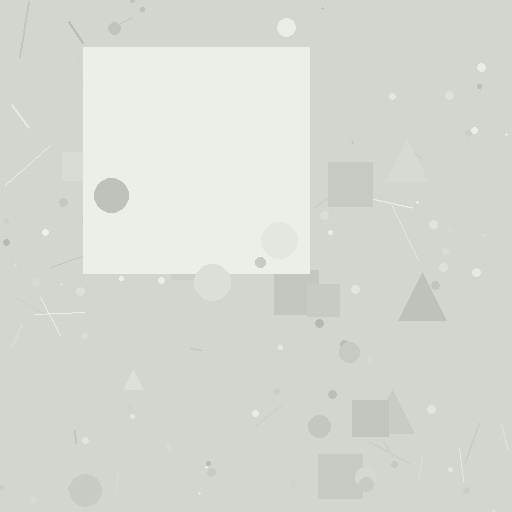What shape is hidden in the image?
A square is hidden in the image.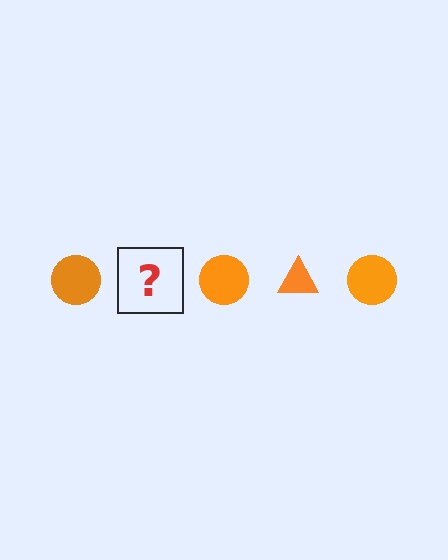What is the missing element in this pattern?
The missing element is an orange triangle.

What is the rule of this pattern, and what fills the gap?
The rule is that the pattern cycles through circle, triangle shapes in orange. The gap should be filled with an orange triangle.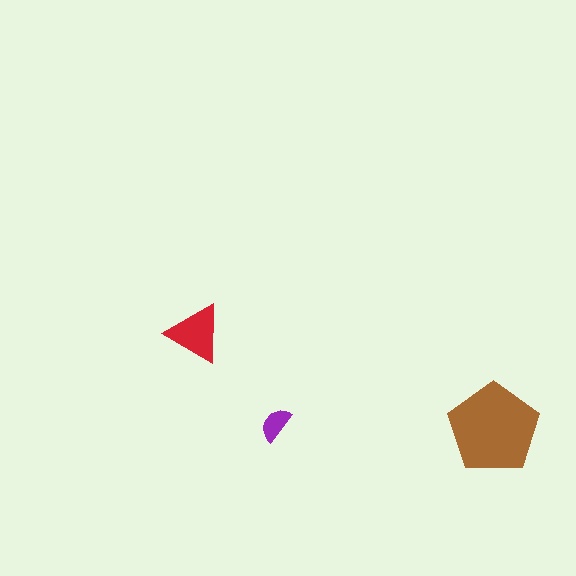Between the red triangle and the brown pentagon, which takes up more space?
The brown pentagon.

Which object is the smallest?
The purple semicircle.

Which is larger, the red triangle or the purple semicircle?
The red triangle.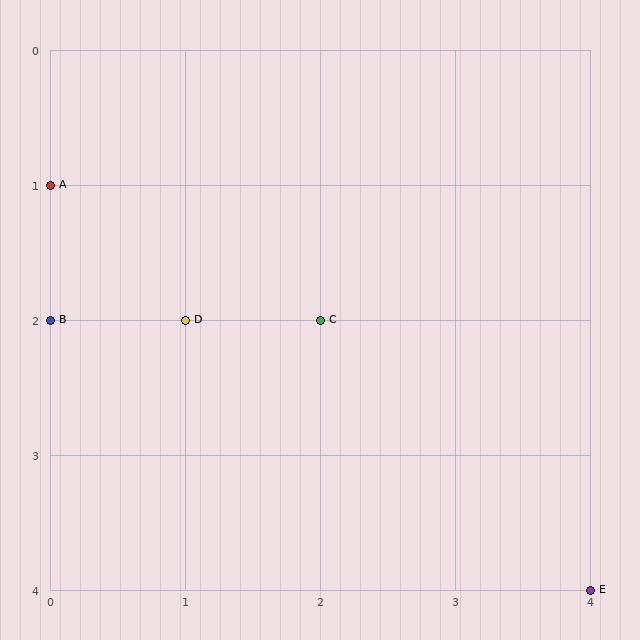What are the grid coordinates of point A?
Point A is at grid coordinates (0, 1).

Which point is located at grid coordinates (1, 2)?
Point D is at (1, 2).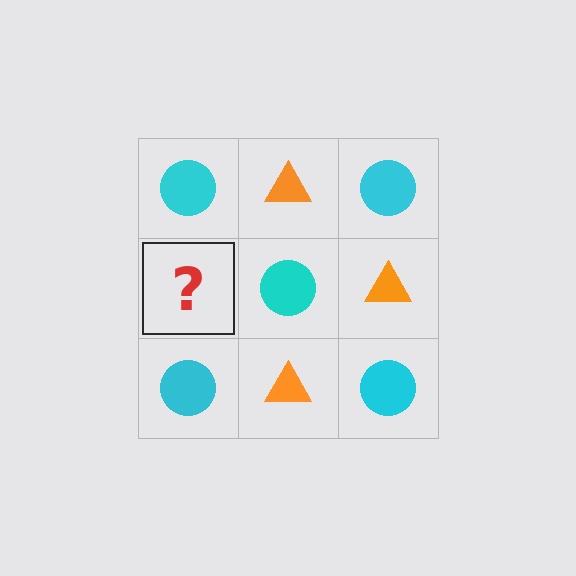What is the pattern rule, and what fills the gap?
The rule is that it alternates cyan circle and orange triangle in a checkerboard pattern. The gap should be filled with an orange triangle.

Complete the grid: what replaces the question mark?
The question mark should be replaced with an orange triangle.